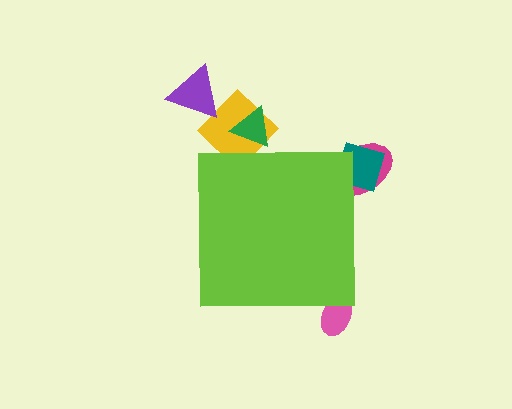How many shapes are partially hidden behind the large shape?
5 shapes are partially hidden.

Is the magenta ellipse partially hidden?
Yes, the magenta ellipse is partially hidden behind the lime square.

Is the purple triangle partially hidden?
No, the purple triangle is fully visible.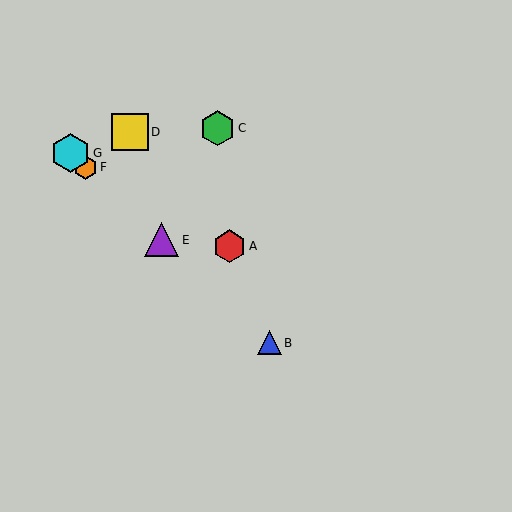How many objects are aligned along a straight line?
4 objects (B, E, F, G) are aligned along a straight line.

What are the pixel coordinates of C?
Object C is at (217, 128).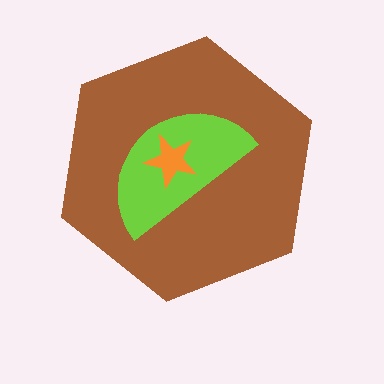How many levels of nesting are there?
3.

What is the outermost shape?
The brown hexagon.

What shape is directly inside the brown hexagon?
The lime semicircle.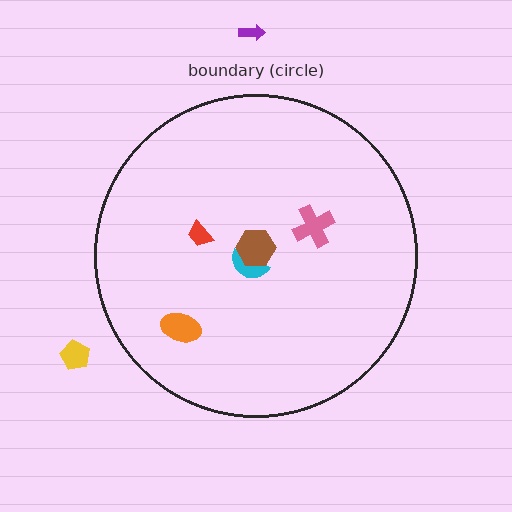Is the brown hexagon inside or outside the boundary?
Inside.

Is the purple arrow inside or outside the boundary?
Outside.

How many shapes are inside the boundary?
5 inside, 2 outside.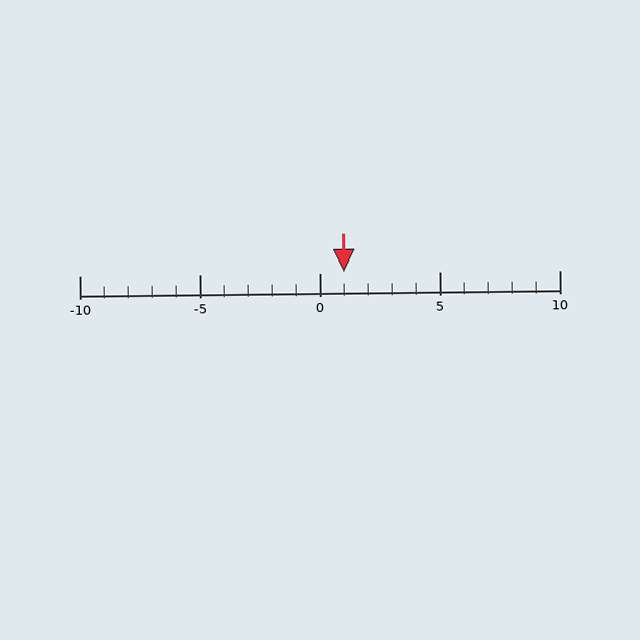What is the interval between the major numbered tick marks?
The major tick marks are spaced 5 units apart.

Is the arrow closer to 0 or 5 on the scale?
The arrow is closer to 0.